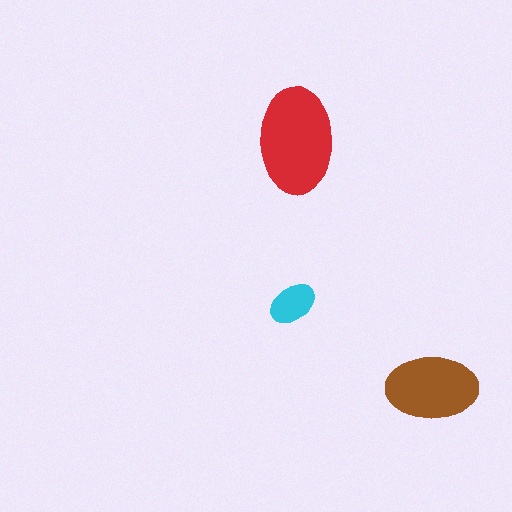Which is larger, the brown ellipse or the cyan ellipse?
The brown one.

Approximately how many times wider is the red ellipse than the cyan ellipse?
About 2 times wider.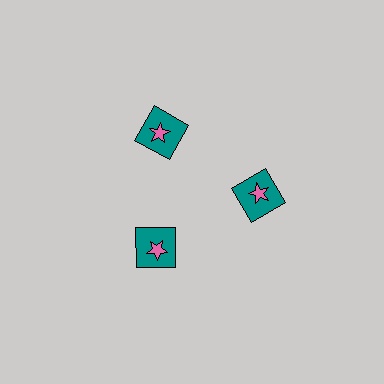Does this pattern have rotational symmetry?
Yes, this pattern has 3-fold rotational symmetry. It looks the same after rotating 120 degrees around the center.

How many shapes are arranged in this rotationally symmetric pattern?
There are 6 shapes, arranged in 3 groups of 2.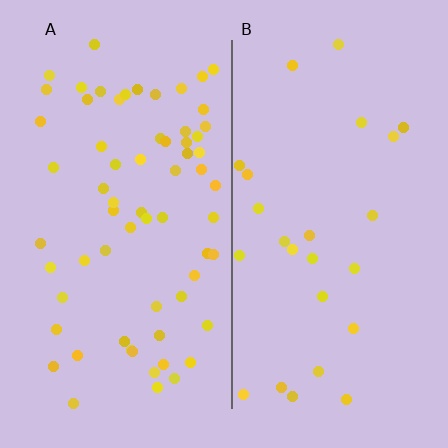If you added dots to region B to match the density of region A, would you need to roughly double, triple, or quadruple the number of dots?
Approximately triple.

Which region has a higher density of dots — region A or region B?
A (the left).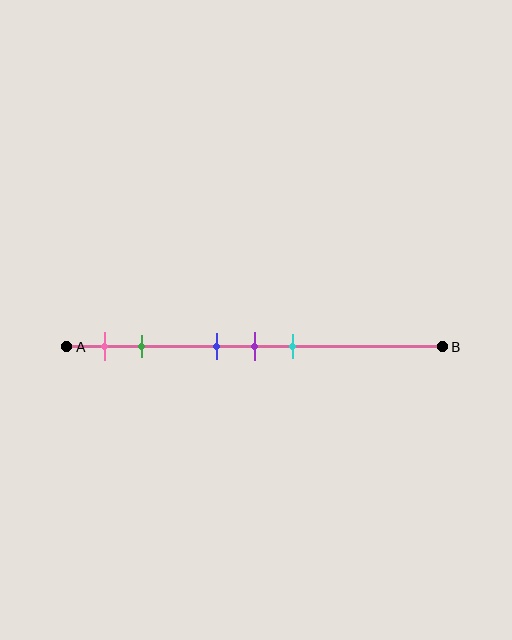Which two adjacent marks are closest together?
The blue and purple marks are the closest adjacent pair.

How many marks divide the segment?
There are 5 marks dividing the segment.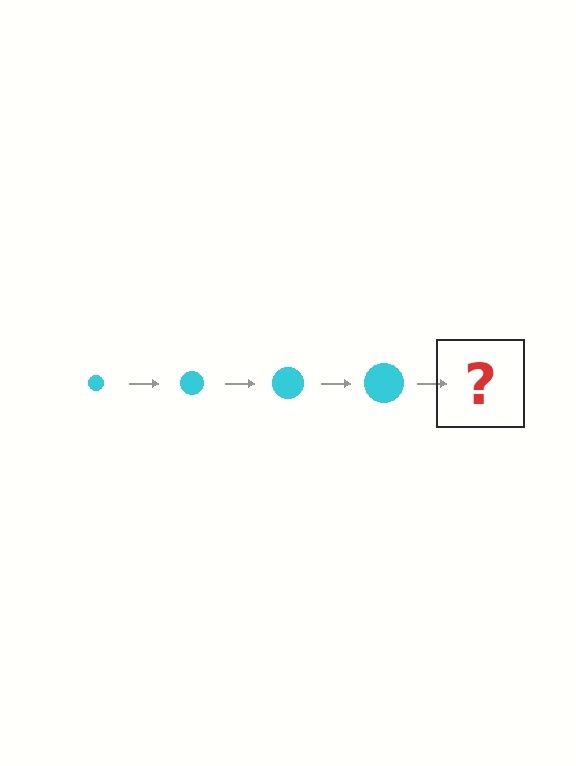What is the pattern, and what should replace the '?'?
The pattern is that the circle gets progressively larger each step. The '?' should be a cyan circle, larger than the previous one.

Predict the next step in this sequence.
The next step is a cyan circle, larger than the previous one.